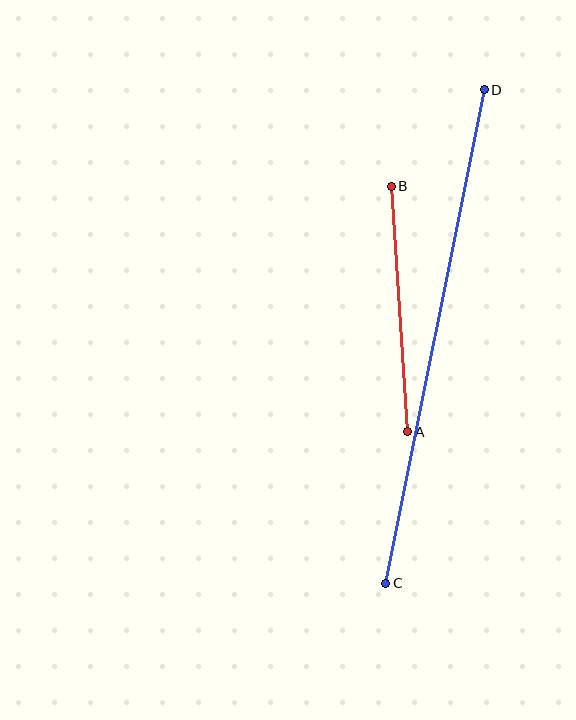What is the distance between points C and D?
The distance is approximately 503 pixels.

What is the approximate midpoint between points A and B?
The midpoint is at approximately (399, 309) pixels.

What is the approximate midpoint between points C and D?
The midpoint is at approximately (435, 336) pixels.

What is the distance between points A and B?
The distance is approximately 246 pixels.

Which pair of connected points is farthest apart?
Points C and D are farthest apart.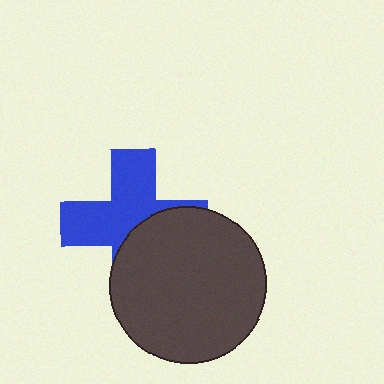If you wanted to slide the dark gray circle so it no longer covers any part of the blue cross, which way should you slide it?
Slide it toward the lower-right — that is the most direct way to separate the two shapes.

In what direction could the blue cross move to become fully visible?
The blue cross could move toward the upper-left. That would shift it out from behind the dark gray circle entirely.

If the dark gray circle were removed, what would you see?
You would see the complete blue cross.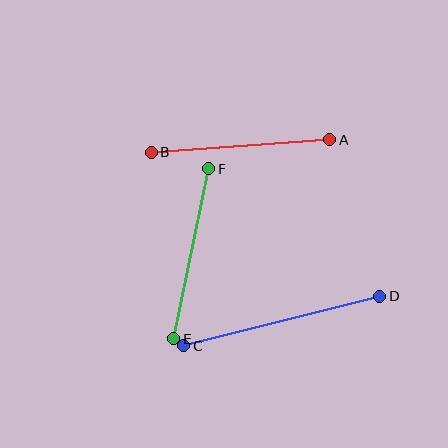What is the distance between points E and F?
The distance is approximately 173 pixels.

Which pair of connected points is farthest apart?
Points C and D are farthest apart.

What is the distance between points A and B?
The distance is approximately 179 pixels.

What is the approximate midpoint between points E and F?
The midpoint is at approximately (191, 254) pixels.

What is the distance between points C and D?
The distance is approximately 203 pixels.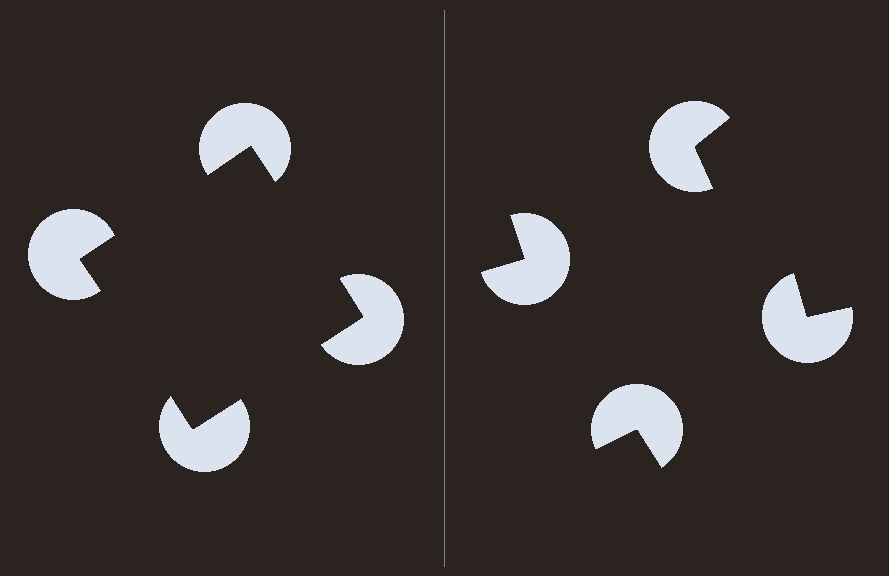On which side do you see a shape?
An illusory square appears on the left side. On the right side the wedge cuts are rotated, so no coherent shape forms.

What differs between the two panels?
The pac-man discs are positioned identically on both sides; only the wedge orientations differ. On the left they align to a square; on the right they are misaligned.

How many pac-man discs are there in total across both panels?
8 — 4 on each side.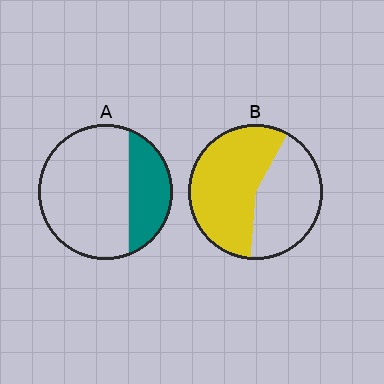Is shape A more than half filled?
No.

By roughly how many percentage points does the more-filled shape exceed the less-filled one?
By roughly 30 percentage points (B over A).